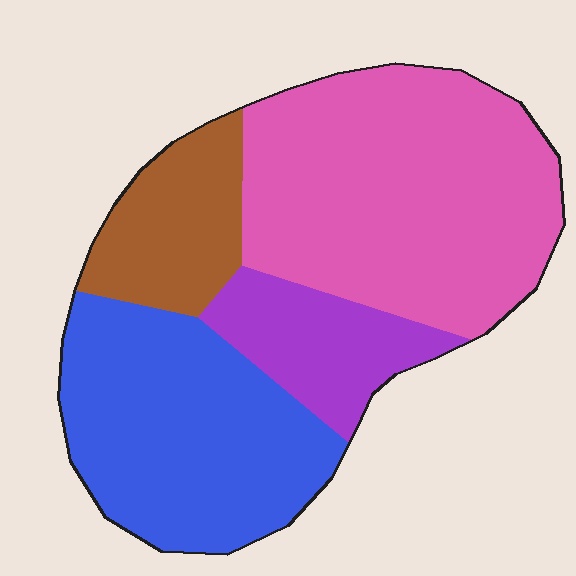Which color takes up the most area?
Pink, at roughly 40%.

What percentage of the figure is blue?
Blue covers about 30% of the figure.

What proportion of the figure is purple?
Purple covers around 15% of the figure.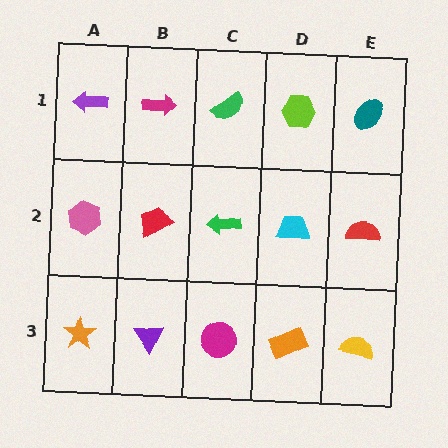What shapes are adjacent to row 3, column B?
A red trapezoid (row 2, column B), an orange star (row 3, column A), a magenta circle (row 3, column C).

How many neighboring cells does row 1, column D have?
3.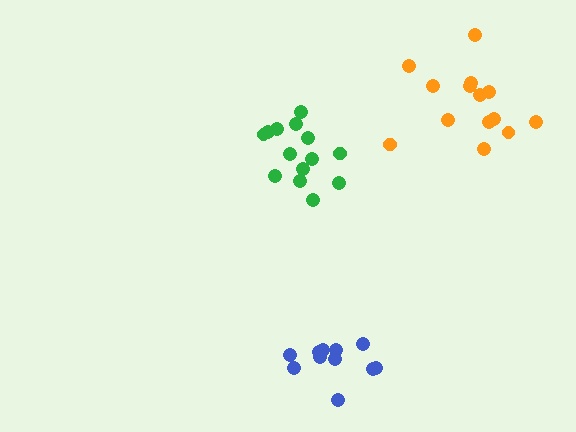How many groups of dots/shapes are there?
There are 3 groups.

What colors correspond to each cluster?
The clusters are colored: green, orange, blue.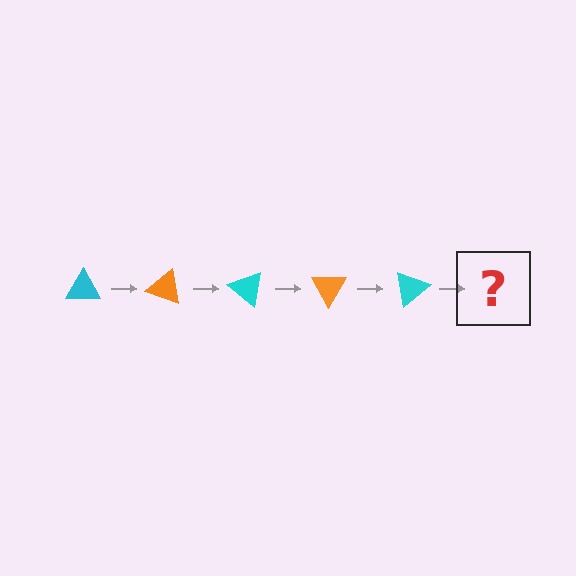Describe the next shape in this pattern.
It should be an orange triangle, rotated 100 degrees from the start.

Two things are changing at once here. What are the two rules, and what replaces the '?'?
The two rules are that it rotates 20 degrees each step and the color cycles through cyan and orange. The '?' should be an orange triangle, rotated 100 degrees from the start.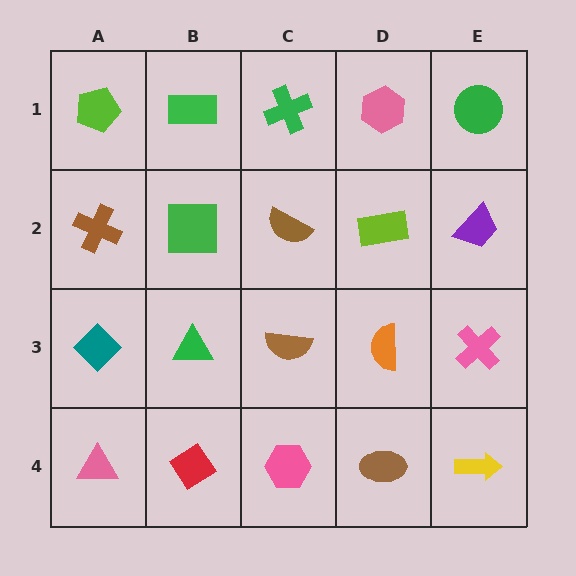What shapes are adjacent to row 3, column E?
A purple trapezoid (row 2, column E), a yellow arrow (row 4, column E), an orange semicircle (row 3, column D).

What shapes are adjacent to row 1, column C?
A brown semicircle (row 2, column C), a green rectangle (row 1, column B), a pink hexagon (row 1, column D).